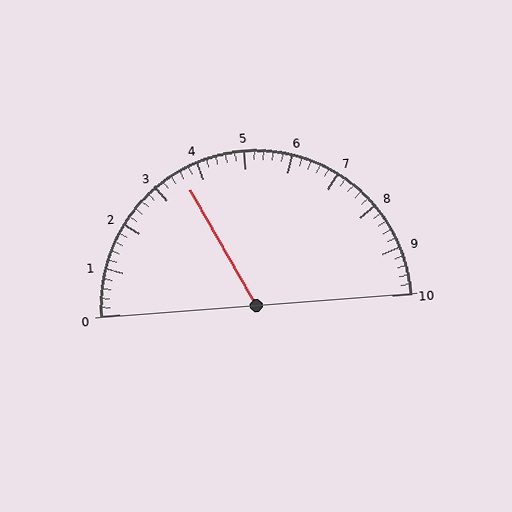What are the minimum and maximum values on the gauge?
The gauge ranges from 0 to 10.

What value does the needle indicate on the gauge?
The needle indicates approximately 3.6.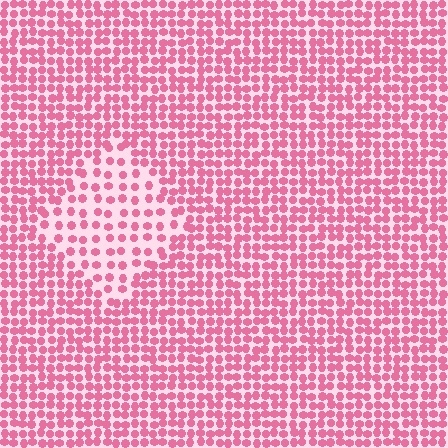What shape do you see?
I see a diamond.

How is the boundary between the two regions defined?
The boundary is defined by a change in element density (approximately 1.9x ratio). All elements are the same color, size, and shape.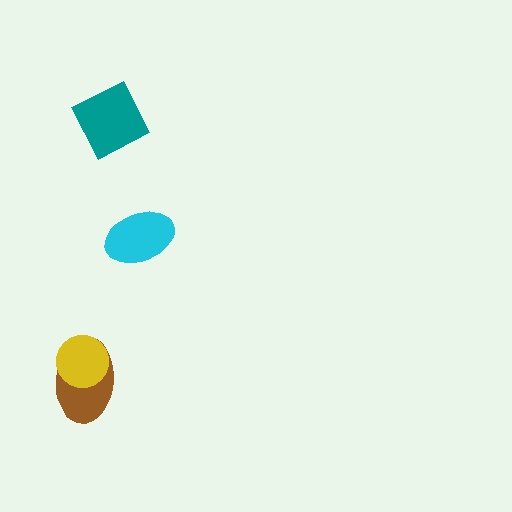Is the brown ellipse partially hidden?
Yes, it is partially covered by another shape.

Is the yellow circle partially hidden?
No, no other shape covers it.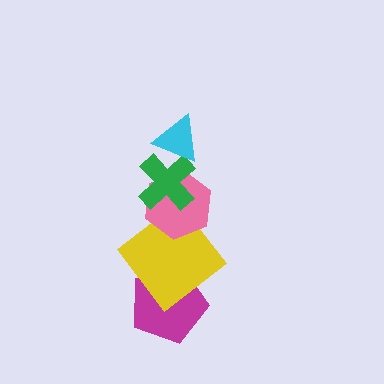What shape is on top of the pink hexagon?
The green cross is on top of the pink hexagon.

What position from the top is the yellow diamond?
The yellow diamond is 4th from the top.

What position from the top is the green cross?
The green cross is 2nd from the top.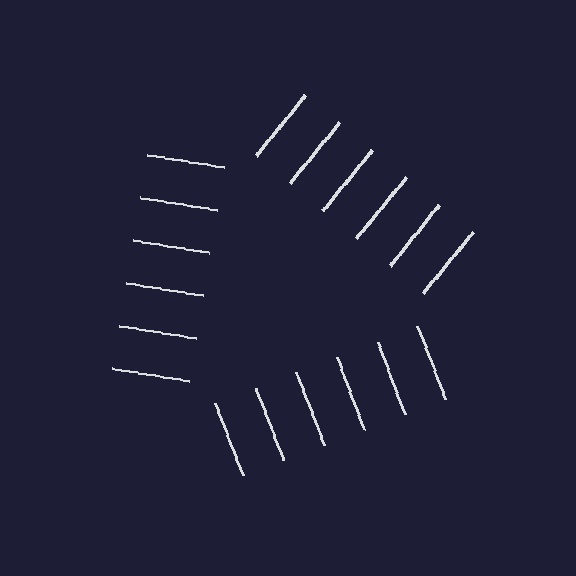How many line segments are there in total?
18 — 6 along each of the 3 edges.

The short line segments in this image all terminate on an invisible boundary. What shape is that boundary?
An illusory triangle — the line segments terminate on its edges but no continuous stroke is drawn.